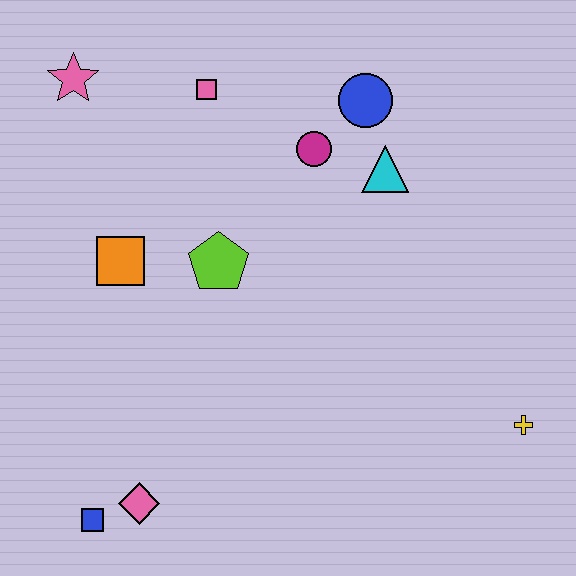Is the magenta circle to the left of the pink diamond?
No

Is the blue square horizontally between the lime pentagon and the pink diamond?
No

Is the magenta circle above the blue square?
Yes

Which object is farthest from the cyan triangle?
The blue square is farthest from the cyan triangle.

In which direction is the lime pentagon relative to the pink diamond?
The lime pentagon is above the pink diamond.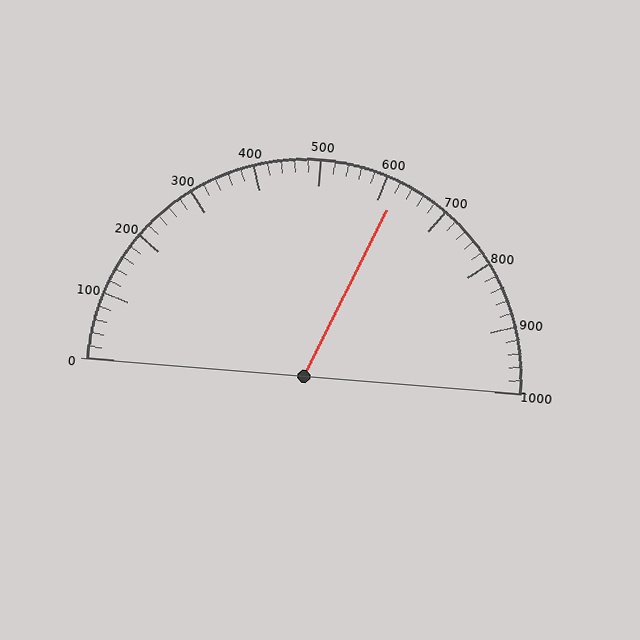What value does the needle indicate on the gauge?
The needle indicates approximately 620.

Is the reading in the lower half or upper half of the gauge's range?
The reading is in the upper half of the range (0 to 1000).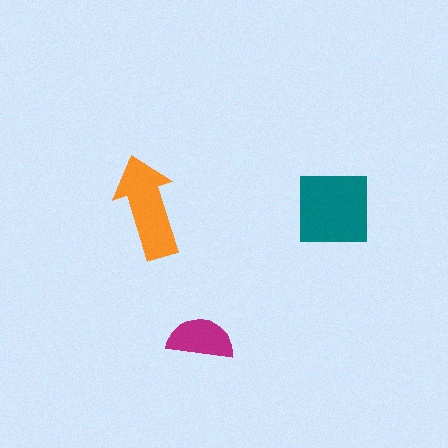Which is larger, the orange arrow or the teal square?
The teal square.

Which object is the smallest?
The magenta semicircle.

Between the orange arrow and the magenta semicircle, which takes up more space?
The orange arrow.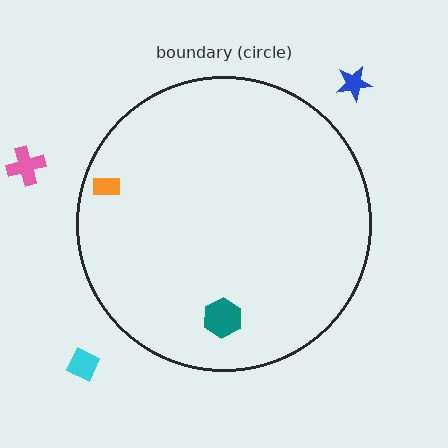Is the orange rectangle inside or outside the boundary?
Inside.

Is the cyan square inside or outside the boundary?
Outside.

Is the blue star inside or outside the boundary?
Outside.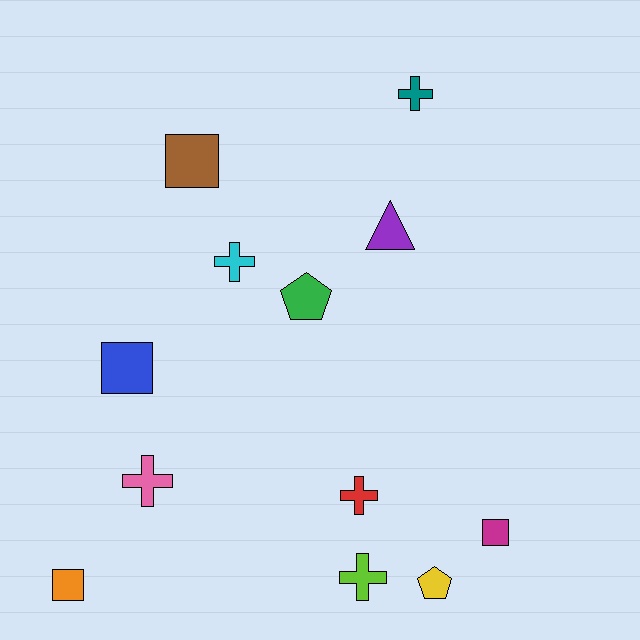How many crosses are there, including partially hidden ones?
There are 5 crosses.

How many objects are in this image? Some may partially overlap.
There are 12 objects.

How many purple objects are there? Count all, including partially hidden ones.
There is 1 purple object.